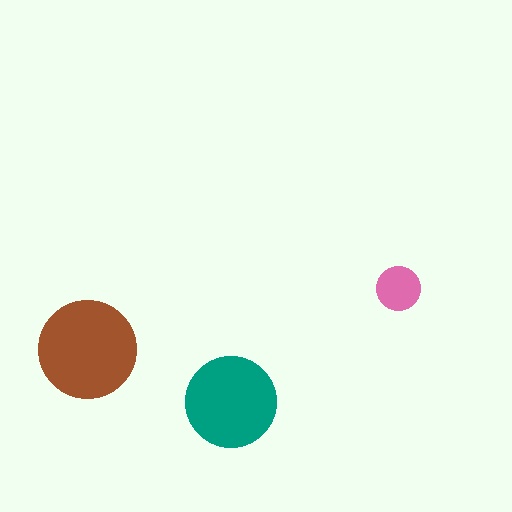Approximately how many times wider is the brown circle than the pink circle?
About 2 times wider.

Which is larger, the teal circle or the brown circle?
The brown one.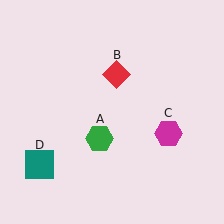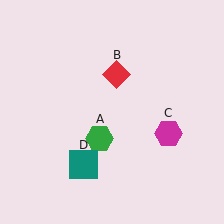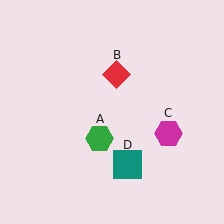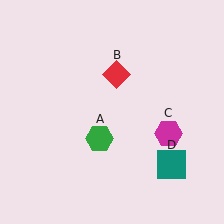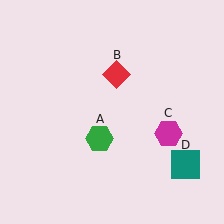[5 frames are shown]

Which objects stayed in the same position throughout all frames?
Green hexagon (object A) and red diamond (object B) and magenta hexagon (object C) remained stationary.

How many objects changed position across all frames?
1 object changed position: teal square (object D).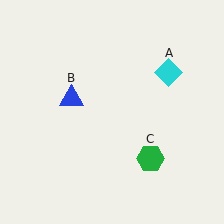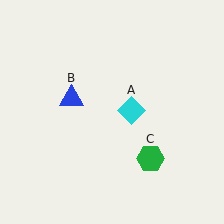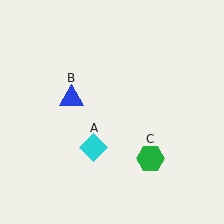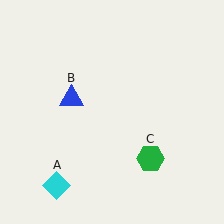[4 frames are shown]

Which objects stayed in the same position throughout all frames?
Blue triangle (object B) and green hexagon (object C) remained stationary.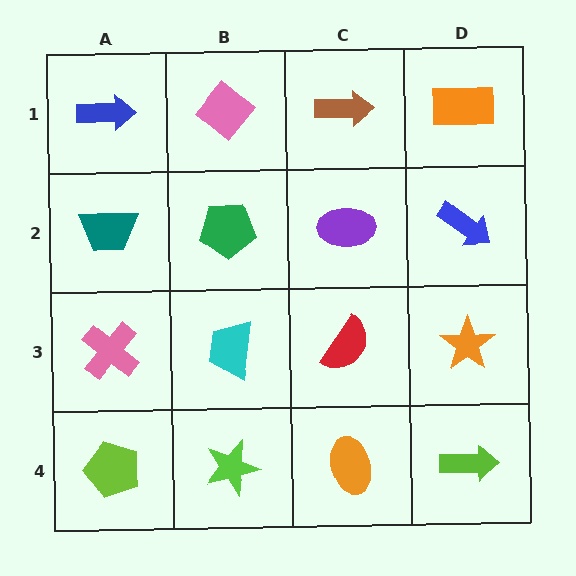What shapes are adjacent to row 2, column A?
A blue arrow (row 1, column A), a pink cross (row 3, column A), a green pentagon (row 2, column B).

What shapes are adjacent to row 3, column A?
A teal trapezoid (row 2, column A), a lime pentagon (row 4, column A), a cyan trapezoid (row 3, column B).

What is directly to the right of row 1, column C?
An orange rectangle.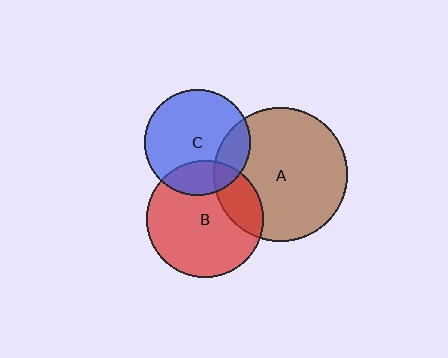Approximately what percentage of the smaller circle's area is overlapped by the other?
Approximately 20%.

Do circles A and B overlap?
Yes.